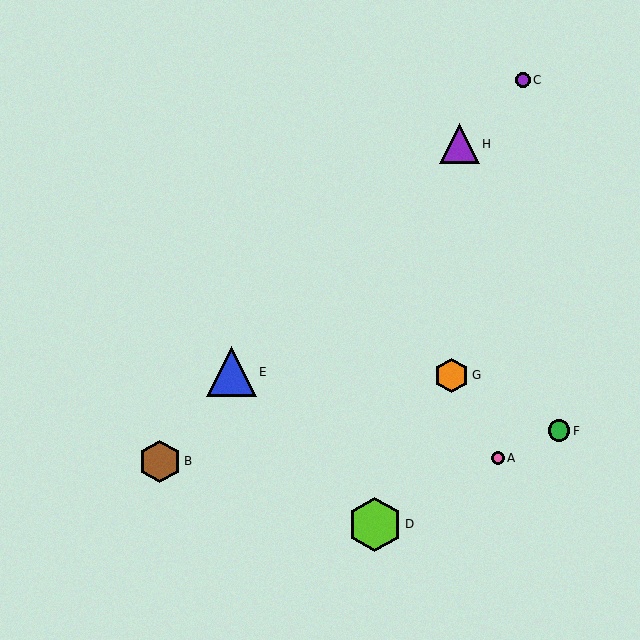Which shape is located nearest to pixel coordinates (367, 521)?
The lime hexagon (labeled D) at (375, 524) is nearest to that location.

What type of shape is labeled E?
Shape E is a blue triangle.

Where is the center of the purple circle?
The center of the purple circle is at (523, 80).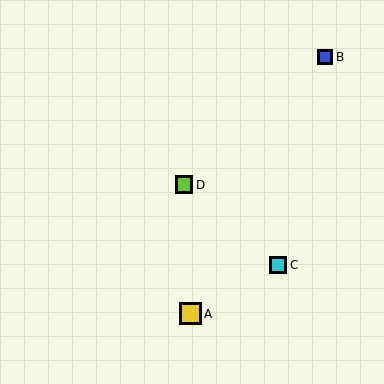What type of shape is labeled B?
Shape B is a blue square.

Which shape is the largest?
The yellow square (labeled A) is the largest.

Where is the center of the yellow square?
The center of the yellow square is at (190, 314).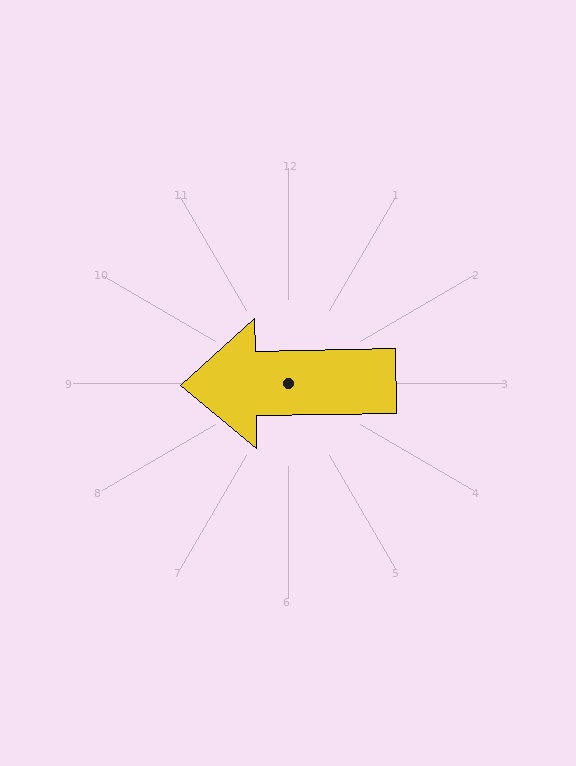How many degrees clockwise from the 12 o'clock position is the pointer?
Approximately 269 degrees.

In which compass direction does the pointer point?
West.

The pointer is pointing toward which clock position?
Roughly 9 o'clock.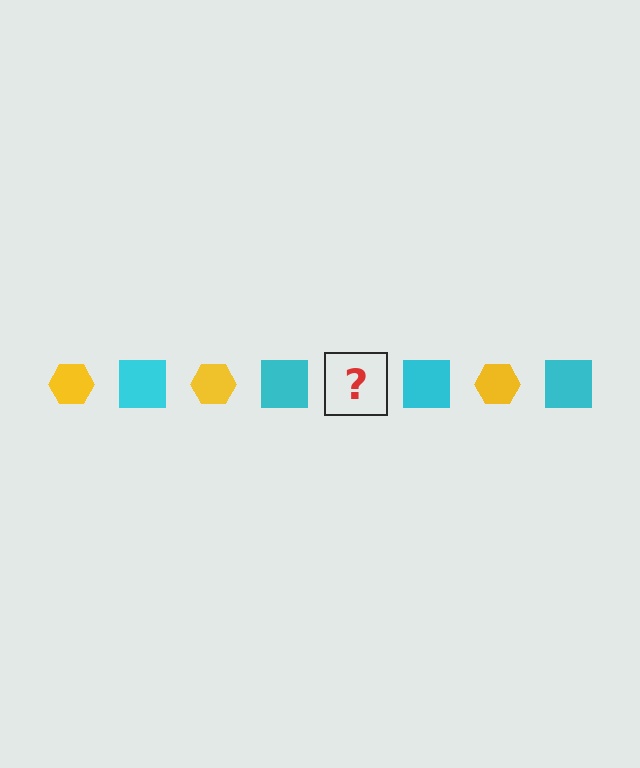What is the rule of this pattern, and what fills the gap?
The rule is that the pattern alternates between yellow hexagon and cyan square. The gap should be filled with a yellow hexagon.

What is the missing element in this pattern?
The missing element is a yellow hexagon.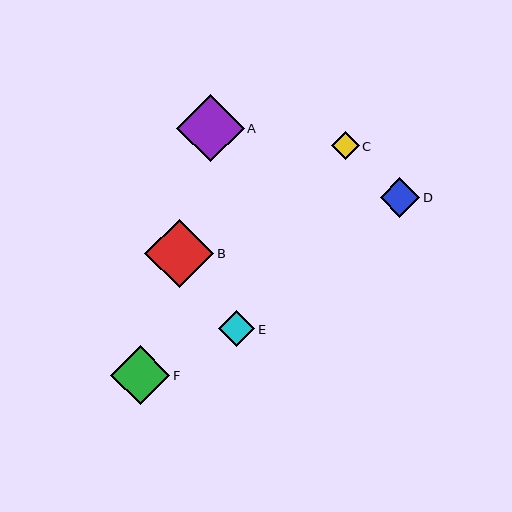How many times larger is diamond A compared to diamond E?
Diamond A is approximately 1.9 times the size of diamond E.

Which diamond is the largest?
Diamond B is the largest with a size of approximately 69 pixels.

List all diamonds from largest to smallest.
From largest to smallest: B, A, F, D, E, C.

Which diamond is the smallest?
Diamond C is the smallest with a size of approximately 28 pixels.